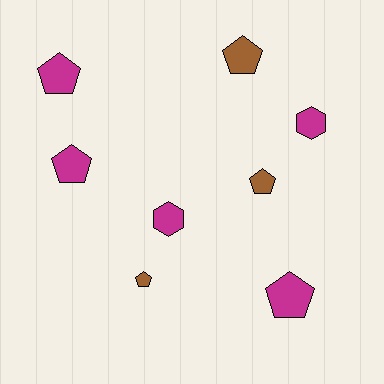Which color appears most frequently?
Magenta, with 5 objects.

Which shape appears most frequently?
Pentagon, with 6 objects.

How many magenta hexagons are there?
There are 2 magenta hexagons.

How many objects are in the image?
There are 8 objects.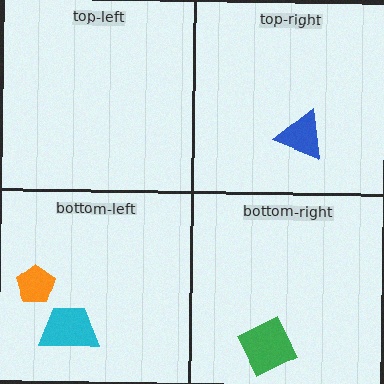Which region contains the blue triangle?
The top-right region.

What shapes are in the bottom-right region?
The green diamond.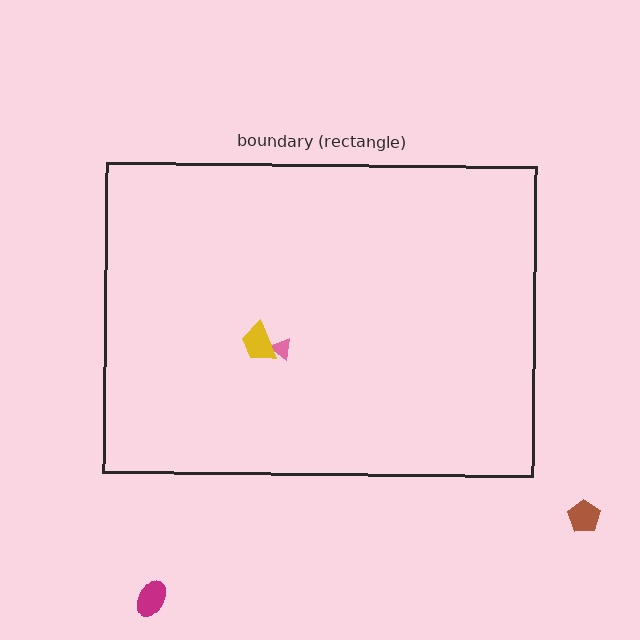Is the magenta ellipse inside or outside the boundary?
Outside.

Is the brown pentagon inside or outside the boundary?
Outside.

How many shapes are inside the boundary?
2 inside, 2 outside.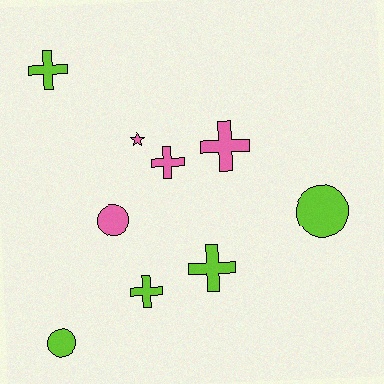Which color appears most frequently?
Lime, with 5 objects.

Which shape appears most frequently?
Cross, with 5 objects.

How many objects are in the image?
There are 9 objects.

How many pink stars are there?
There is 1 pink star.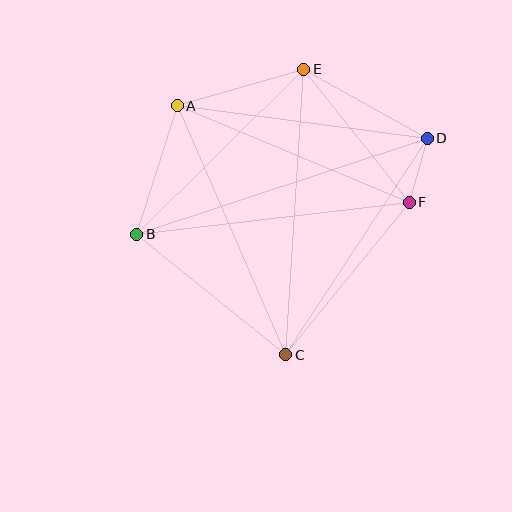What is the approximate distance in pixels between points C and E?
The distance between C and E is approximately 286 pixels.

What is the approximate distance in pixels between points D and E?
The distance between D and E is approximately 141 pixels.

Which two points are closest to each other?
Points D and F are closest to each other.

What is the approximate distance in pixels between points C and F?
The distance between C and F is approximately 196 pixels.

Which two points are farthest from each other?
Points B and D are farthest from each other.